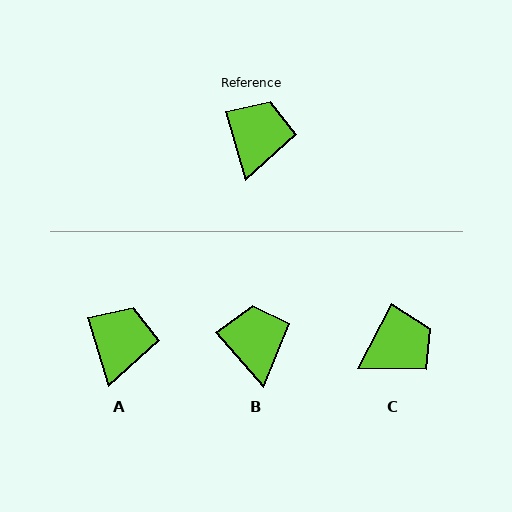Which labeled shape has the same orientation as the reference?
A.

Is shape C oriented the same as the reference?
No, it is off by about 44 degrees.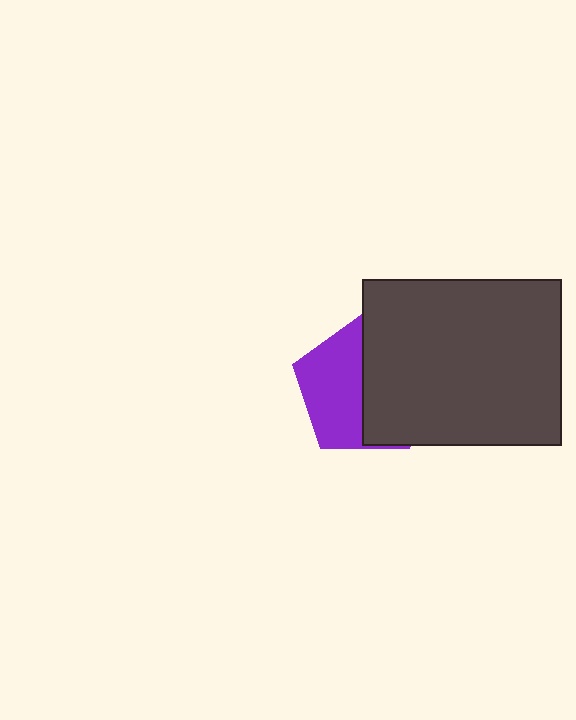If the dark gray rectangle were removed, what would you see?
You would see the complete purple pentagon.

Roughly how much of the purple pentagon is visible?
About half of it is visible (roughly 48%).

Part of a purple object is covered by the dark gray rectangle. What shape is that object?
It is a pentagon.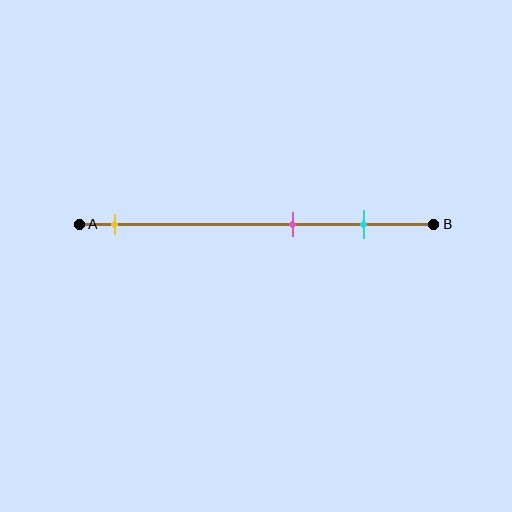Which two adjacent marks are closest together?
The pink and cyan marks are the closest adjacent pair.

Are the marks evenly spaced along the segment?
No, the marks are not evenly spaced.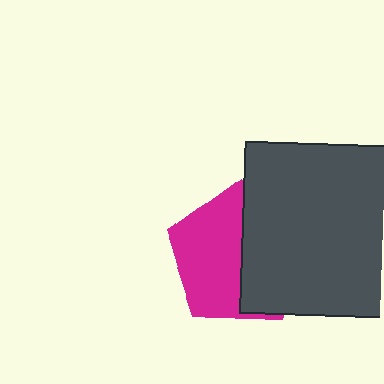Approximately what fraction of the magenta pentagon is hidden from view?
Roughly 46% of the magenta pentagon is hidden behind the dark gray square.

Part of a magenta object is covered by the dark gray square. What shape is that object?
It is a pentagon.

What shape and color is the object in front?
The object in front is a dark gray square.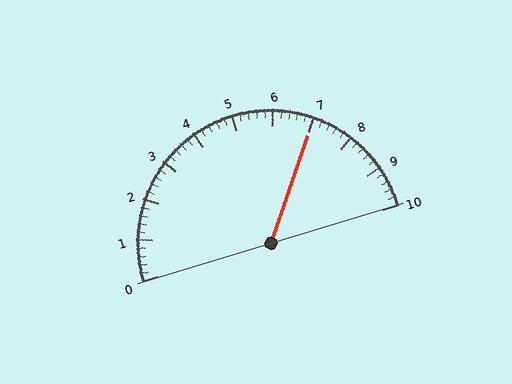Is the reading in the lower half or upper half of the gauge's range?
The reading is in the upper half of the range (0 to 10).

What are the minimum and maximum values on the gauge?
The gauge ranges from 0 to 10.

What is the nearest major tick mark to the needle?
The nearest major tick mark is 7.